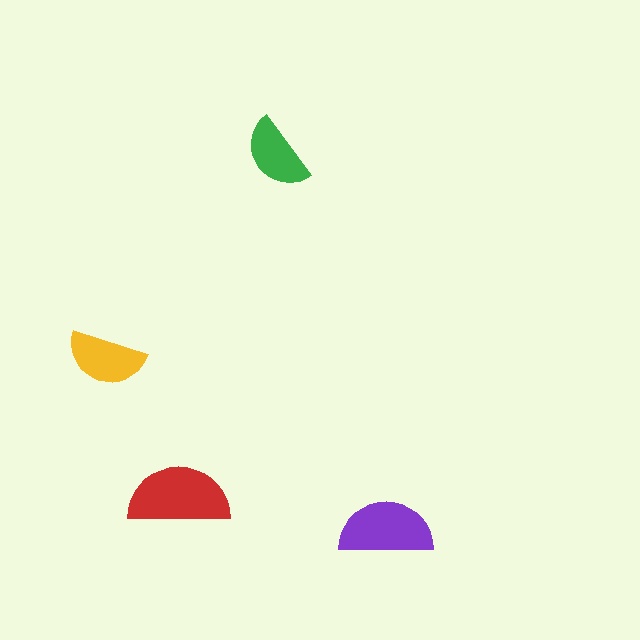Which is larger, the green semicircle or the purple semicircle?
The purple one.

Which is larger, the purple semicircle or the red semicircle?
The red one.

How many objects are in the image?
There are 4 objects in the image.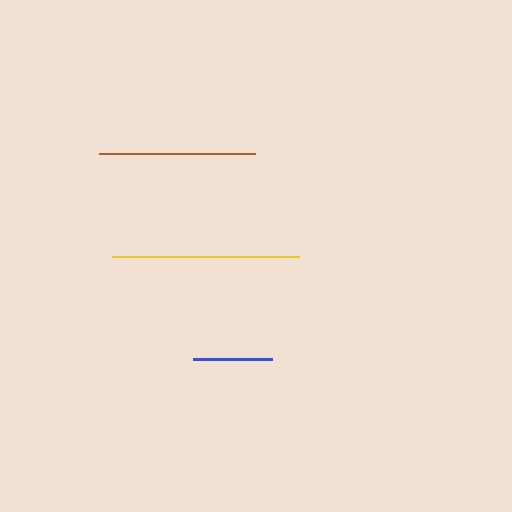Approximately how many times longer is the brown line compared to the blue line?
The brown line is approximately 2.0 times the length of the blue line.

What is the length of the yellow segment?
The yellow segment is approximately 187 pixels long.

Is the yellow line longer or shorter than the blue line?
The yellow line is longer than the blue line.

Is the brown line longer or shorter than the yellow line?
The yellow line is longer than the brown line.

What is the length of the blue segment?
The blue segment is approximately 79 pixels long.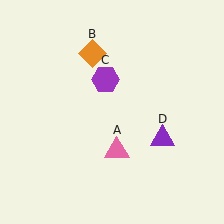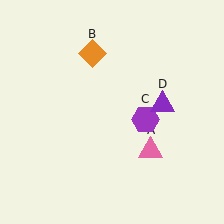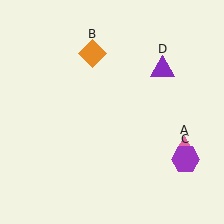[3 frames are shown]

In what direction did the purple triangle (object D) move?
The purple triangle (object D) moved up.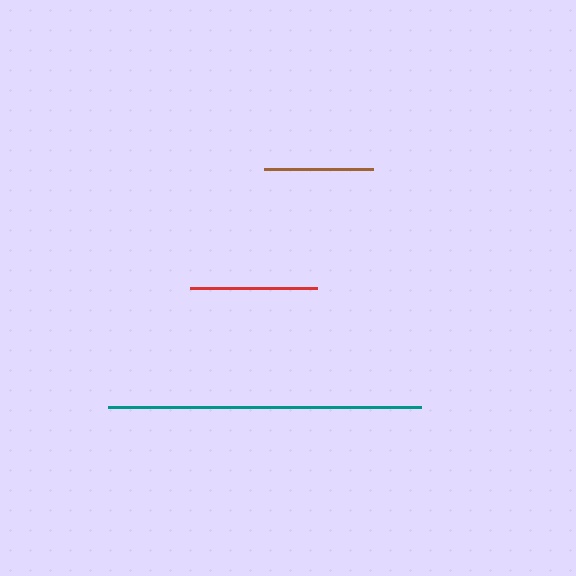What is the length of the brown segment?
The brown segment is approximately 109 pixels long.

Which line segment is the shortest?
The brown line is the shortest at approximately 109 pixels.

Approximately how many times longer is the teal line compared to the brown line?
The teal line is approximately 2.9 times the length of the brown line.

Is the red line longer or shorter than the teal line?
The teal line is longer than the red line.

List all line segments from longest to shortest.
From longest to shortest: teal, red, brown.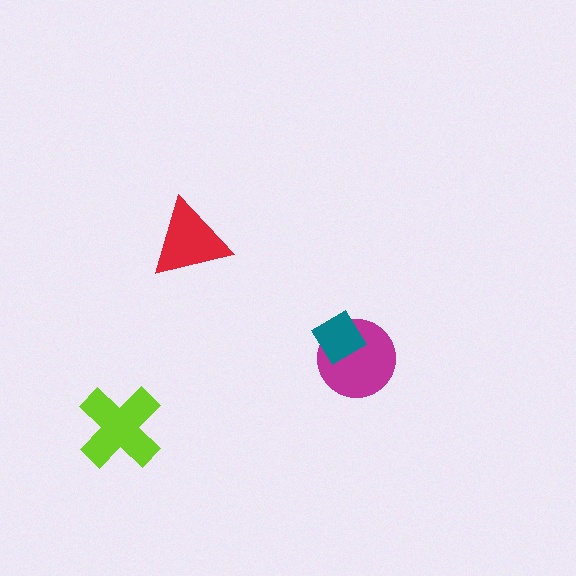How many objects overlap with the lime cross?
0 objects overlap with the lime cross.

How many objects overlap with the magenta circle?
1 object overlaps with the magenta circle.